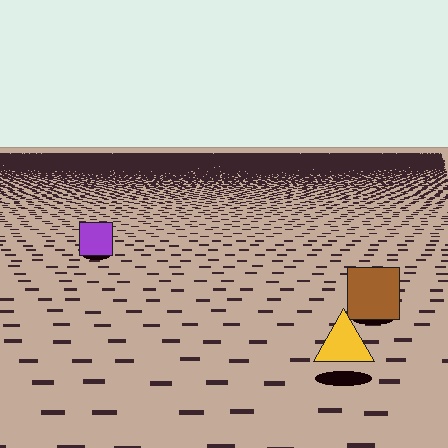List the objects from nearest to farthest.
From nearest to farthest: the yellow triangle, the brown square, the purple square.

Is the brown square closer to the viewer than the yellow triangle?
No. The yellow triangle is closer — you can tell from the texture gradient: the ground texture is coarser near it.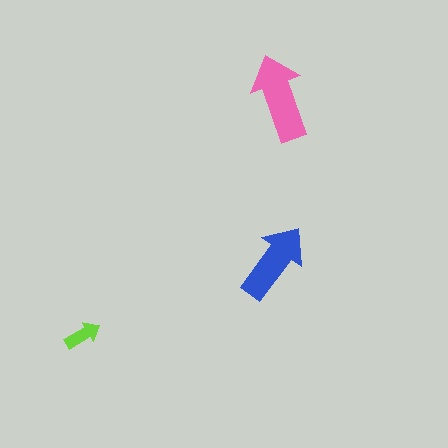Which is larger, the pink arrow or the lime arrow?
The pink one.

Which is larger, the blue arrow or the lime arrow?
The blue one.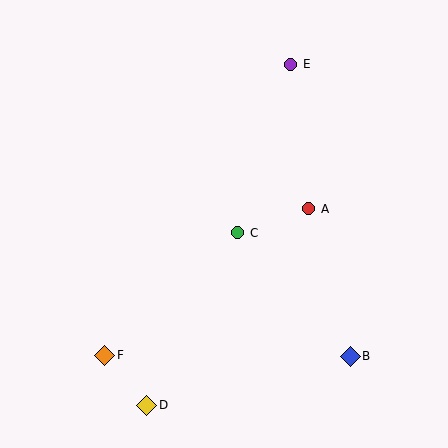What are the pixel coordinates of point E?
Point E is at (291, 64).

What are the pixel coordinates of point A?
Point A is at (309, 209).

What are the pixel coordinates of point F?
Point F is at (105, 355).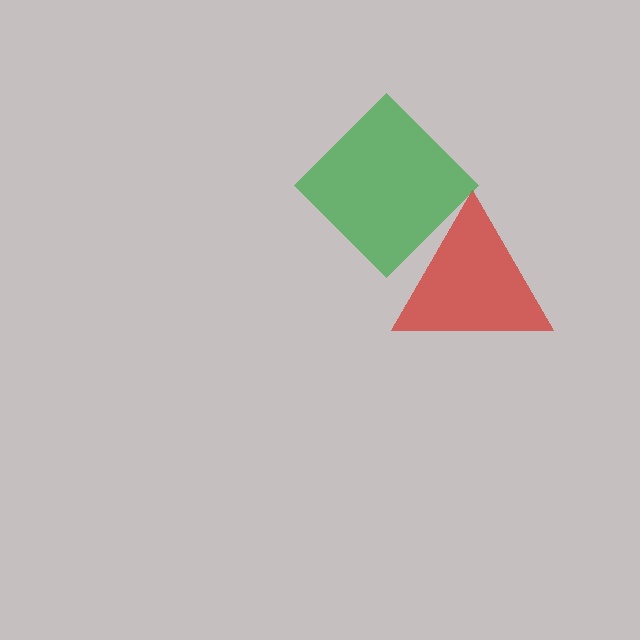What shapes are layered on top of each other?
The layered shapes are: a red triangle, a green diamond.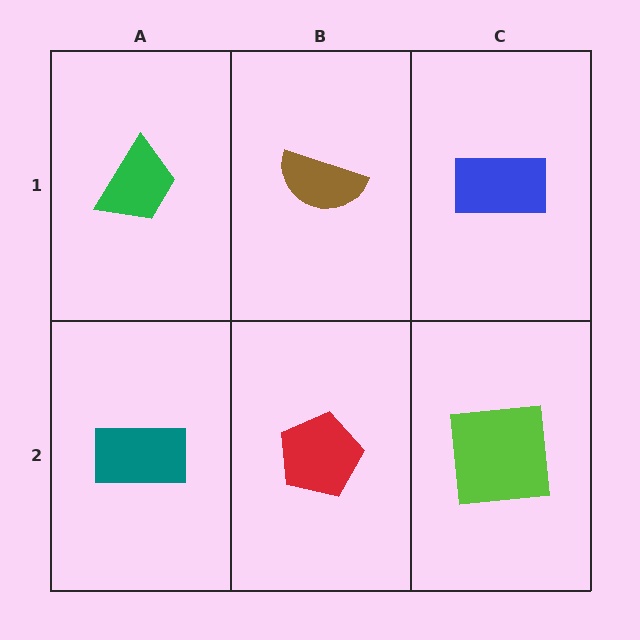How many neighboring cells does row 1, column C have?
2.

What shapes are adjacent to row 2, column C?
A blue rectangle (row 1, column C), a red pentagon (row 2, column B).